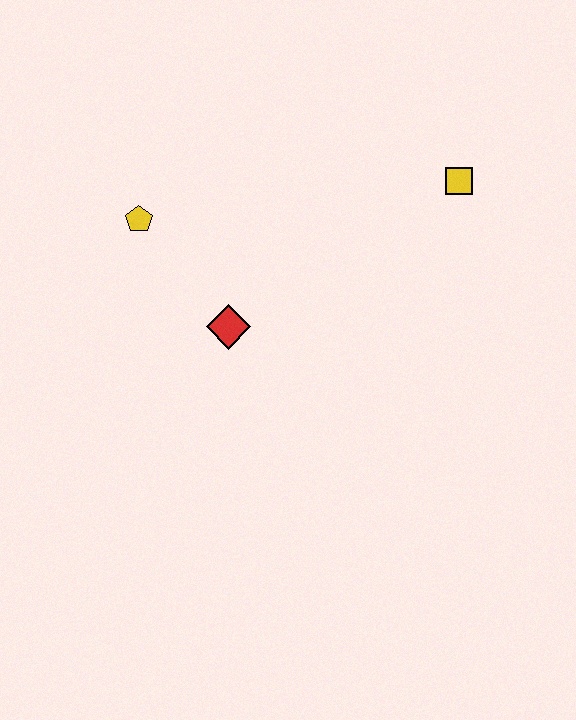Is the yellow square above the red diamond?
Yes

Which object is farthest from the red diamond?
The yellow square is farthest from the red diamond.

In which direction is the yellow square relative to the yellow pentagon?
The yellow square is to the right of the yellow pentagon.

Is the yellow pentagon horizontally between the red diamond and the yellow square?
No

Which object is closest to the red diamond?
The yellow pentagon is closest to the red diamond.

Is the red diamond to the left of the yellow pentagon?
No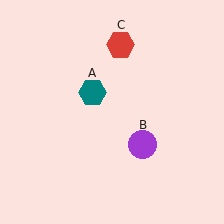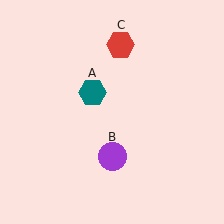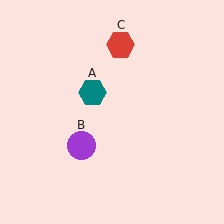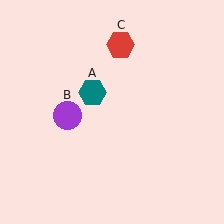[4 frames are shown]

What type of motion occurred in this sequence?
The purple circle (object B) rotated clockwise around the center of the scene.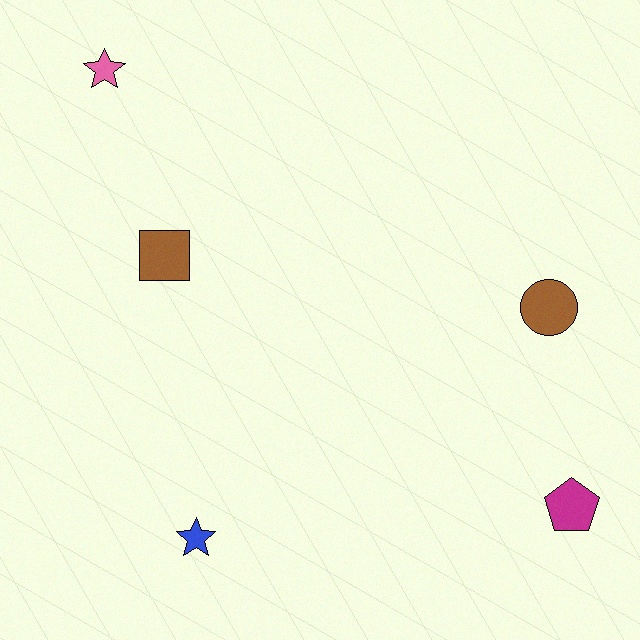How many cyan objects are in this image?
There are no cyan objects.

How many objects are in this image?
There are 5 objects.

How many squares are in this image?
There is 1 square.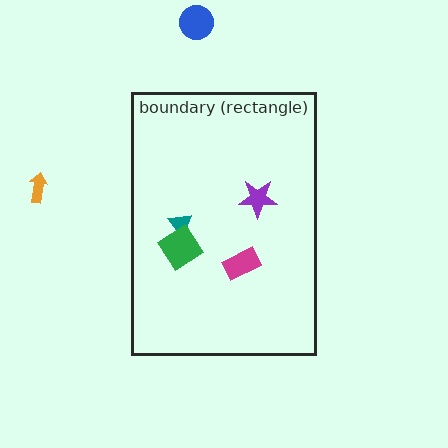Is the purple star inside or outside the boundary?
Inside.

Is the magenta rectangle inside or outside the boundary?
Inside.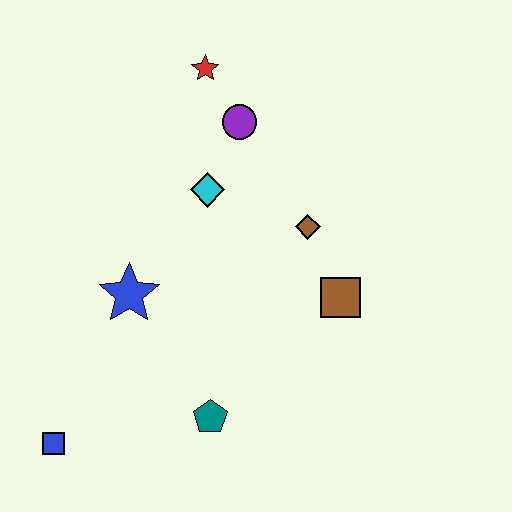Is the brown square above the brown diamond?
No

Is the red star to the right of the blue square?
Yes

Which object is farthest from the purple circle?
The blue square is farthest from the purple circle.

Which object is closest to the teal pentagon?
The blue star is closest to the teal pentagon.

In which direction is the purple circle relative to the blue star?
The purple circle is above the blue star.